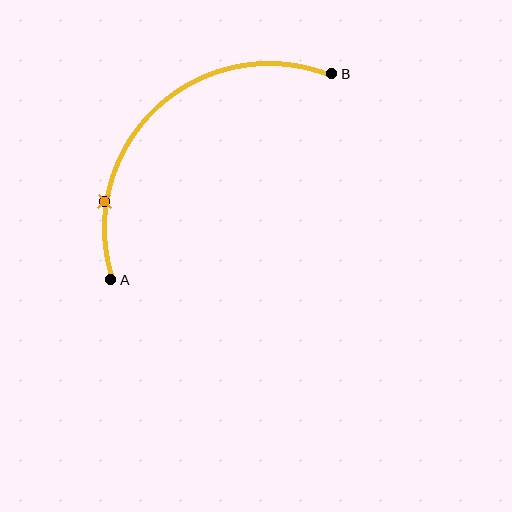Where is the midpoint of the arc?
The arc midpoint is the point on the curve farthest from the straight line joining A and B. It sits above and to the left of that line.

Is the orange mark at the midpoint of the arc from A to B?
No. The orange mark lies on the arc but is closer to endpoint A. The arc midpoint would be at the point on the curve equidistant along the arc from both A and B.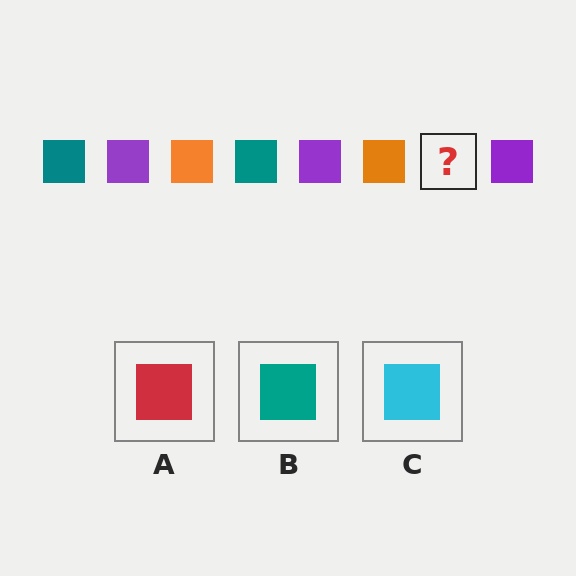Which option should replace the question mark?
Option B.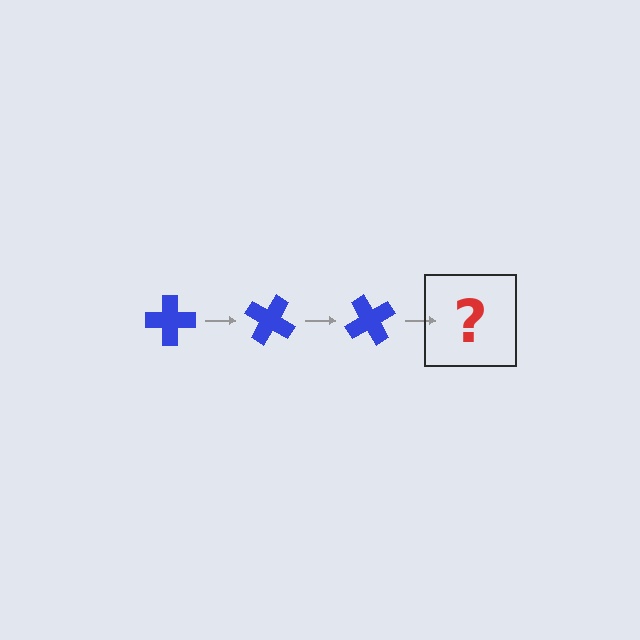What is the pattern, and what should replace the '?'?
The pattern is that the cross rotates 30 degrees each step. The '?' should be a blue cross rotated 90 degrees.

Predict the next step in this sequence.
The next step is a blue cross rotated 90 degrees.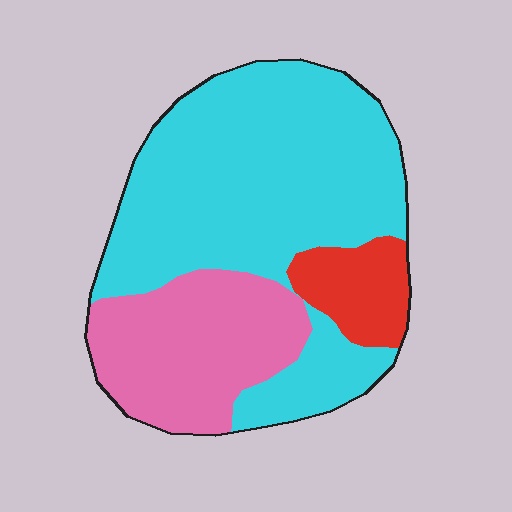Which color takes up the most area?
Cyan, at roughly 60%.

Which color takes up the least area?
Red, at roughly 10%.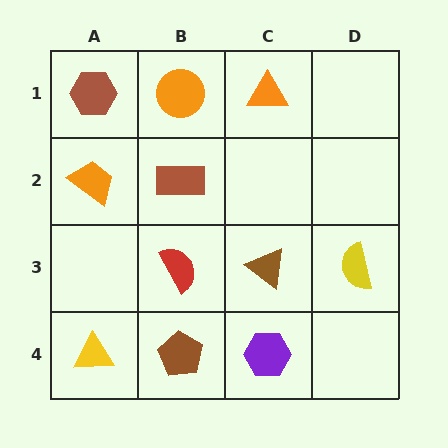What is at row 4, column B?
A brown pentagon.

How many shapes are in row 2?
2 shapes.